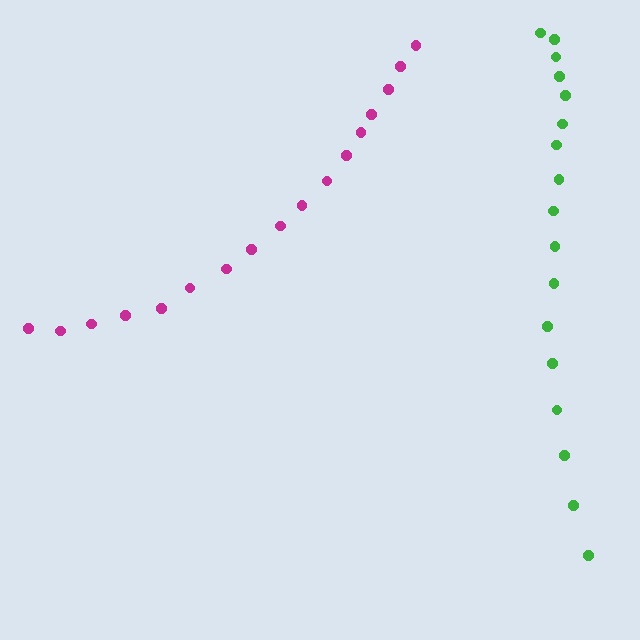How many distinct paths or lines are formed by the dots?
There are 2 distinct paths.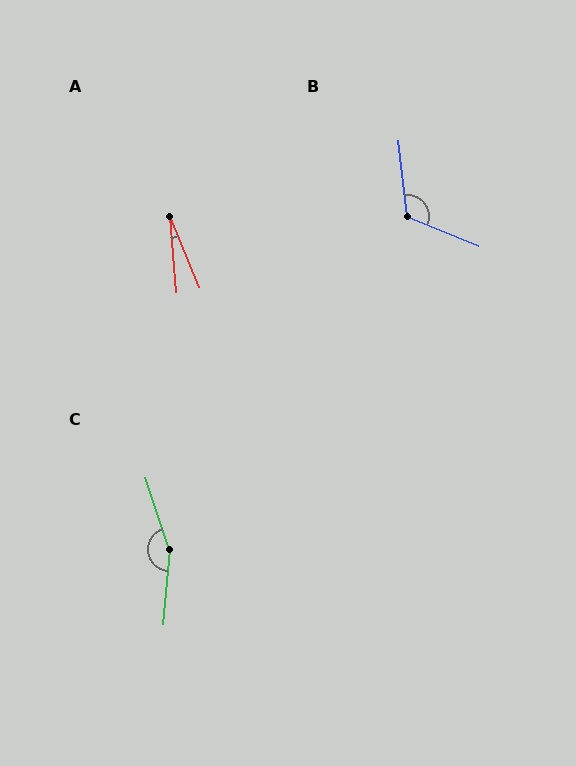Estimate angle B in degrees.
Approximately 118 degrees.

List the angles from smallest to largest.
A (18°), B (118°), C (157°).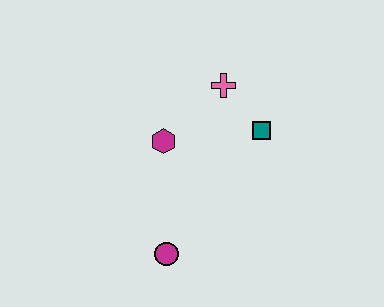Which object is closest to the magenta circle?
The magenta hexagon is closest to the magenta circle.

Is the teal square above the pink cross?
No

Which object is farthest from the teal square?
The magenta circle is farthest from the teal square.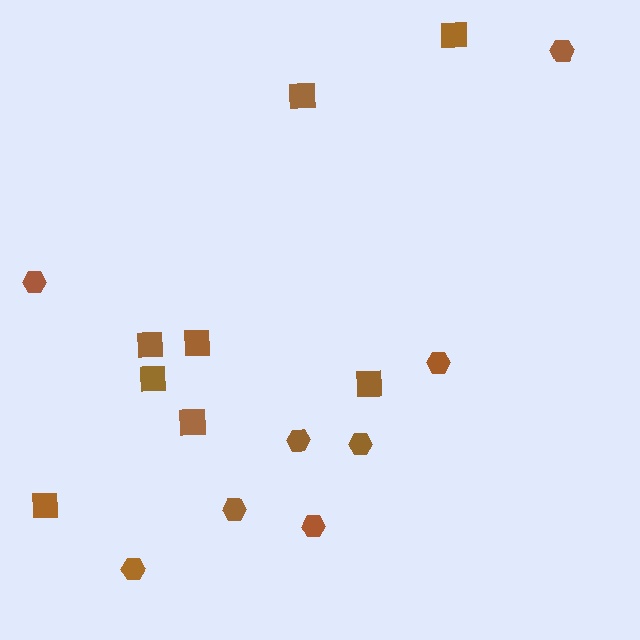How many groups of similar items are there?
There are 2 groups: one group of hexagons (8) and one group of squares (8).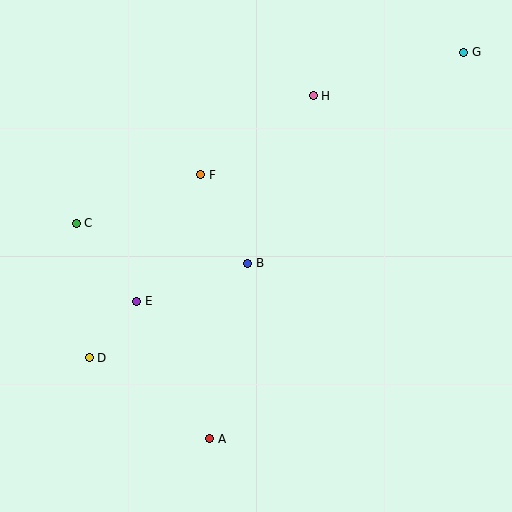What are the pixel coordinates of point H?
Point H is at (313, 96).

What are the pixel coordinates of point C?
Point C is at (76, 224).